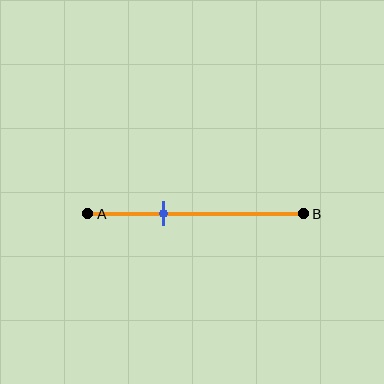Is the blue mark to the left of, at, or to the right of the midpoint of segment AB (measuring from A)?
The blue mark is to the left of the midpoint of segment AB.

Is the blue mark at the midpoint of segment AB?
No, the mark is at about 35% from A, not at the 50% midpoint.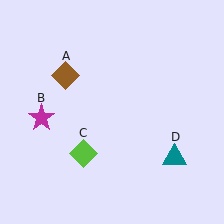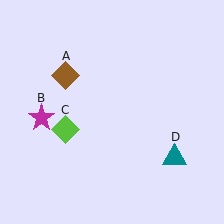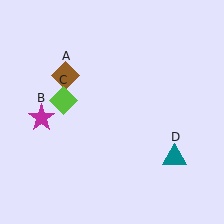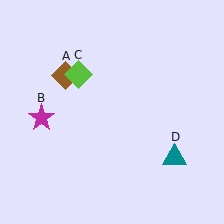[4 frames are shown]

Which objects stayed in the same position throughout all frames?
Brown diamond (object A) and magenta star (object B) and teal triangle (object D) remained stationary.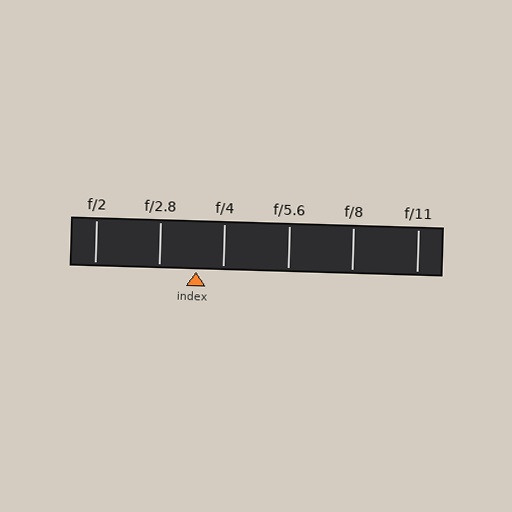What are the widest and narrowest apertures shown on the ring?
The widest aperture shown is f/2 and the narrowest is f/11.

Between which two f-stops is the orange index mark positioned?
The index mark is between f/2.8 and f/4.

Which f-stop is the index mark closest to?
The index mark is closest to f/4.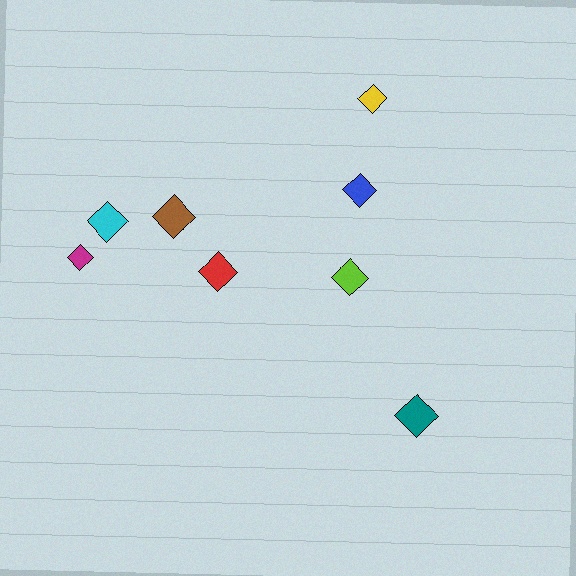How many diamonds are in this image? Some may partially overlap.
There are 8 diamonds.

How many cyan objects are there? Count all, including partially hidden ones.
There is 1 cyan object.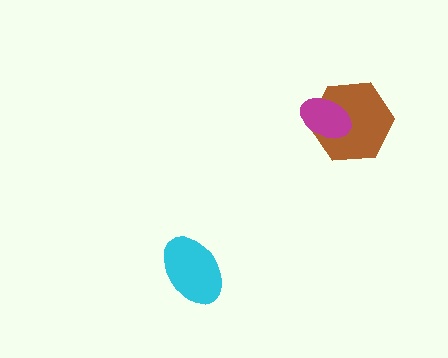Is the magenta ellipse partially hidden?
No, no other shape covers it.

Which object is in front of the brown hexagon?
The magenta ellipse is in front of the brown hexagon.